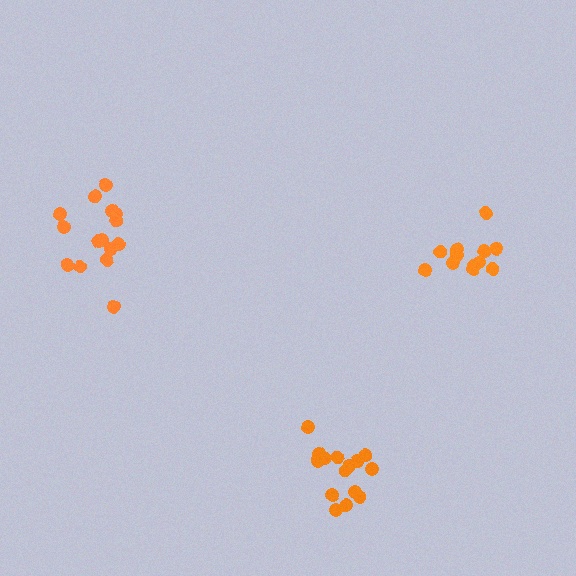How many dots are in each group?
Group 1: 15 dots, Group 2: 15 dots, Group 3: 12 dots (42 total).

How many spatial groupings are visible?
There are 3 spatial groupings.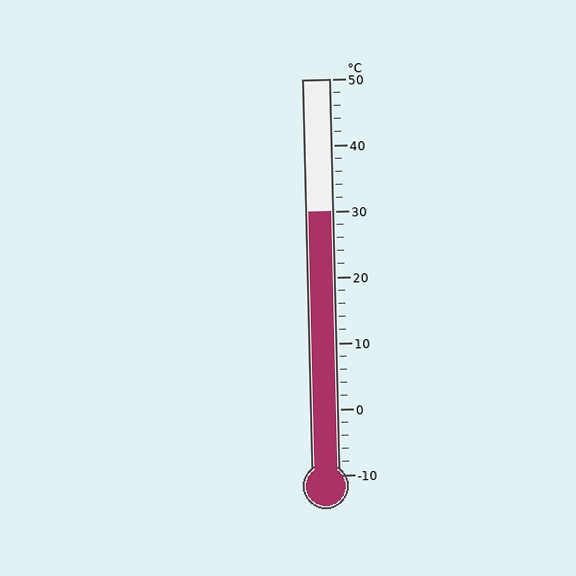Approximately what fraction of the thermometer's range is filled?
The thermometer is filled to approximately 65% of its range.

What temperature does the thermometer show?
The thermometer shows approximately 30°C.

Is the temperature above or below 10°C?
The temperature is above 10°C.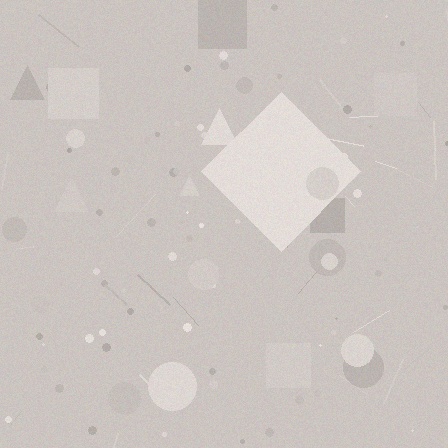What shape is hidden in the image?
A diamond is hidden in the image.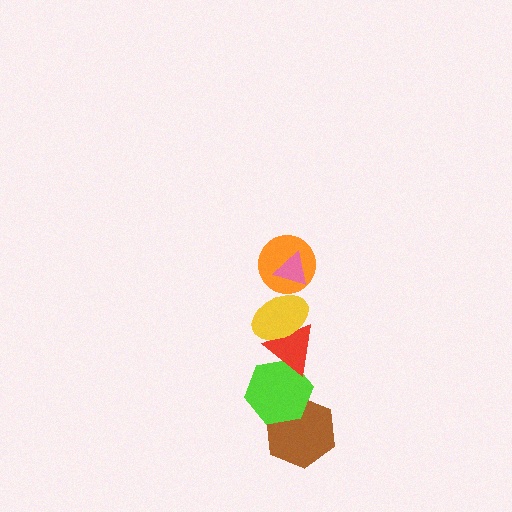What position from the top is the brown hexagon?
The brown hexagon is 6th from the top.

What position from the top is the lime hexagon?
The lime hexagon is 5th from the top.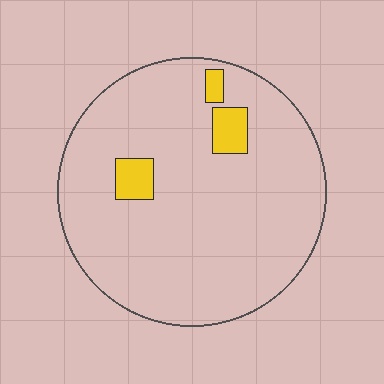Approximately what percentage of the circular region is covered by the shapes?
Approximately 5%.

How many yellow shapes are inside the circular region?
3.